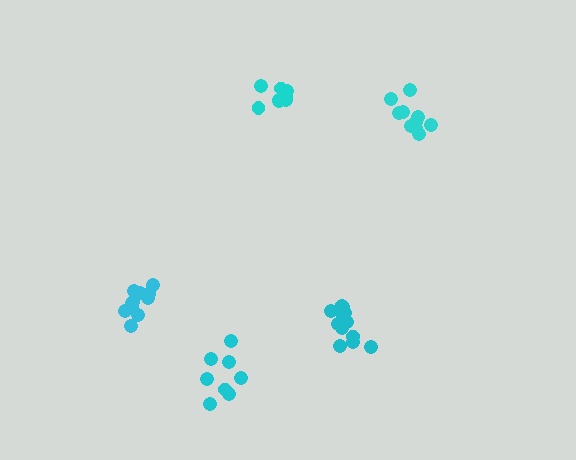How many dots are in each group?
Group 1: 14 dots, Group 2: 11 dots, Group 3: 8 dots, Group 4: 11 dots, Group 5: 8 dots (52 total).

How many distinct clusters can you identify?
There are 5 distinct clusters.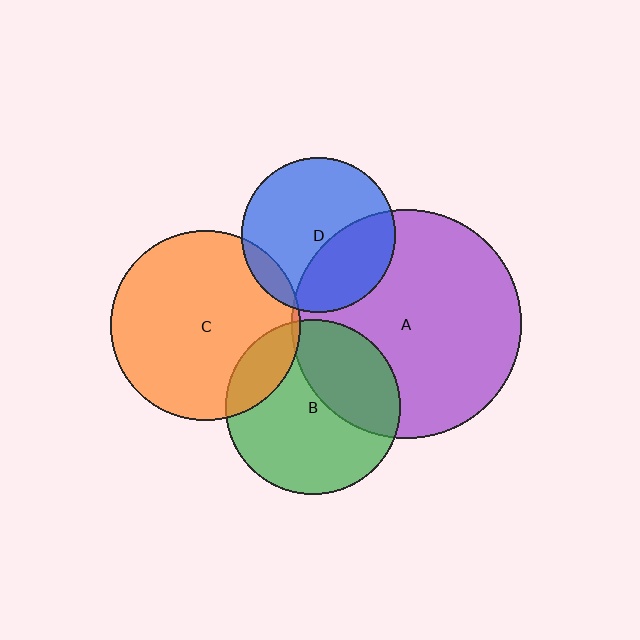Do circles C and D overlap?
Yes.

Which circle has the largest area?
Circle A (purple).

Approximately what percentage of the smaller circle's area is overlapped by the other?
Approximately 10%.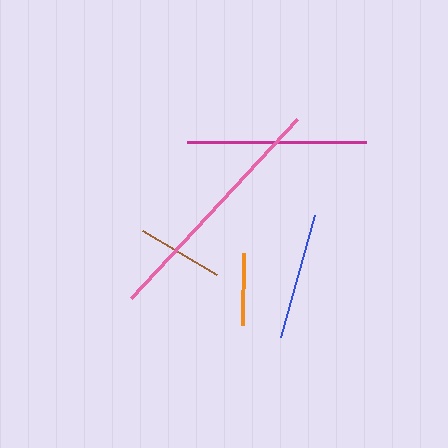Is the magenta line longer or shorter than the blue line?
The magenta line is longer than the blue line.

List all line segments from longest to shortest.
From longest to shortest: pink, magenta, blue, brown, orange.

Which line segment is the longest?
The pink line is the longest at approximately 244 pixels.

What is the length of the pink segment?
The pink segment is approximately 244 pixels long.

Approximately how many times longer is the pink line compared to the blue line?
The pink line is approximately 1.9 times the length of the blue line.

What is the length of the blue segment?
The blue segment is approximately 127 pixels long.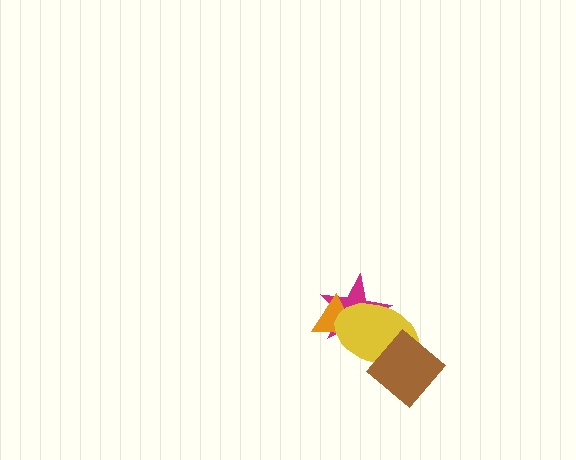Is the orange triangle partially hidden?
Yes, it is partially covered by another shape.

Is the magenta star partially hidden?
Yes, it is partially covered by another shape.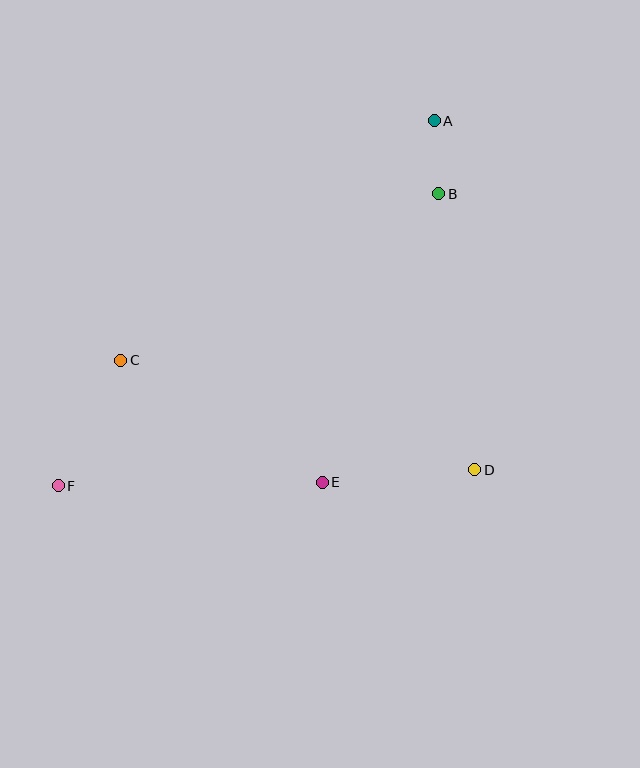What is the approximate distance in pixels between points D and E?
The distance between D and E is approximately 153 pixels.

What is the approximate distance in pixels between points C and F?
The distance between C and F is approximately 140 pixels.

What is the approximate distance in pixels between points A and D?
The distance between A and D is approximately 351 pixels.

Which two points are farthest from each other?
Points A and F are farthest from each other.